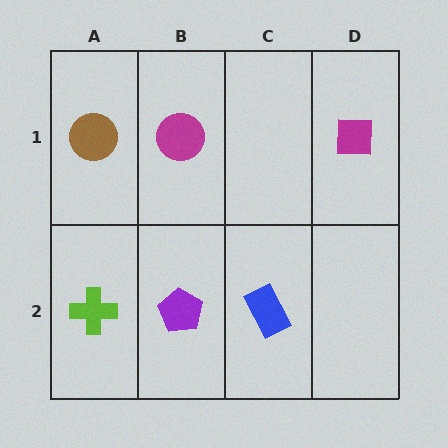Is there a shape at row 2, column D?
No, that cell is empty.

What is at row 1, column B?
A magenta circle.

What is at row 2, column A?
A lime cross.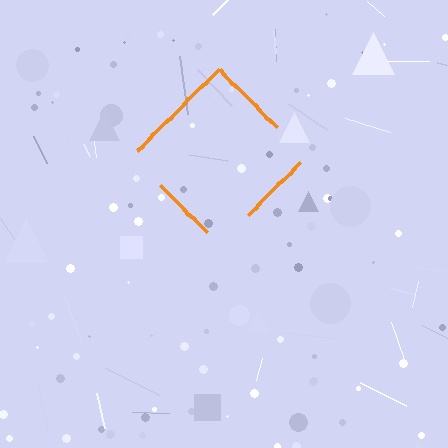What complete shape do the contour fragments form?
The contour fragments form a diamond.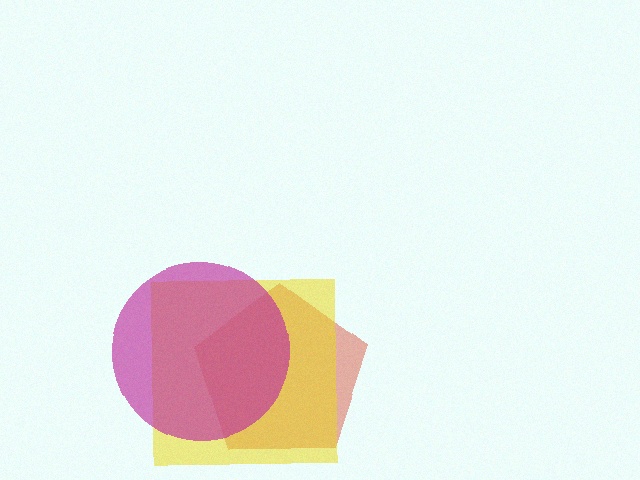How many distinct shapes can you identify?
There are 3 distinct shapes: a red pentagon, a yellow square, a magenta circle.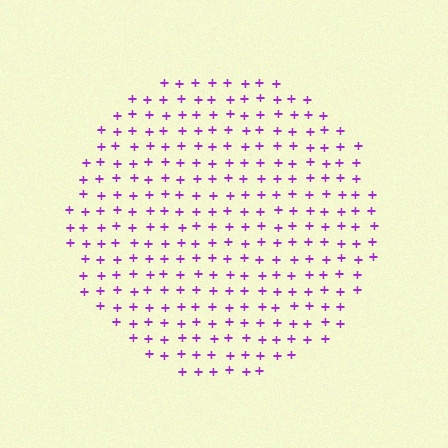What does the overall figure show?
The overall figure shows a circle.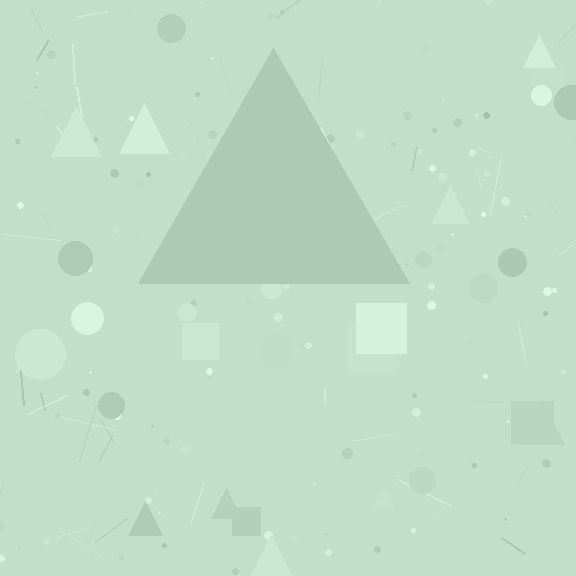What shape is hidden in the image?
A triangle is hidden in the image.